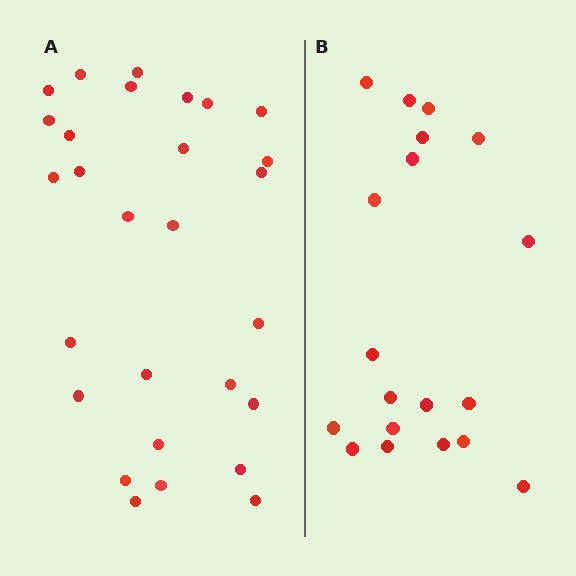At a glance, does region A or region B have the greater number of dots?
Region A (the left region) has more dots.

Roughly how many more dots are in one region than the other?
Region A has roughly 8 or so more dots than region B.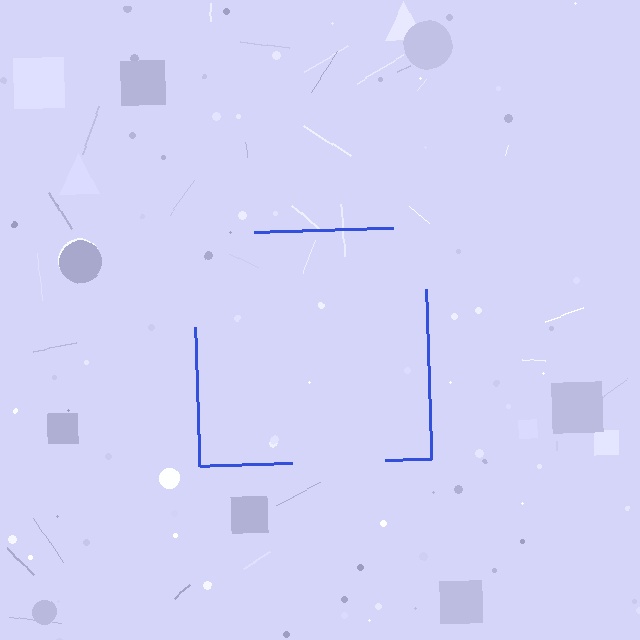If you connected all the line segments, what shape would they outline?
They would outline a square.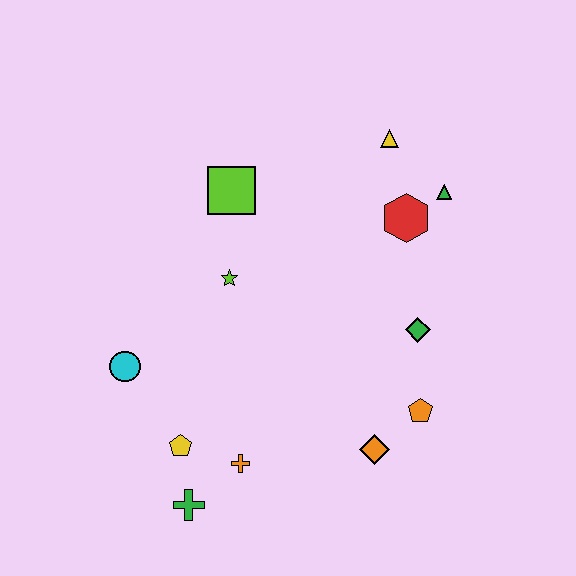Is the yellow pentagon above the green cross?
Yes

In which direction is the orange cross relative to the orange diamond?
The orange cross is to the left of the orange diamond.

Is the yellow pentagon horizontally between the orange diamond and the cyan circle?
Yes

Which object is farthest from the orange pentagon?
The cyan circle is farthest from the orange pentagon.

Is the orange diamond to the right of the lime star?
Yes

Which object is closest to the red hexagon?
The green triangle is closest to the red hexagon.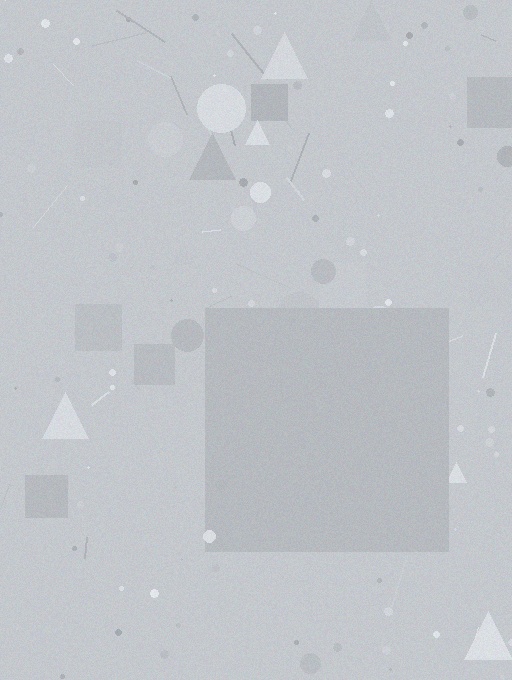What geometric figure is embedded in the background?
A square is embedded in the background.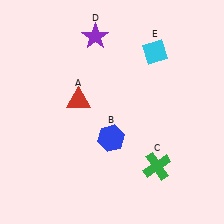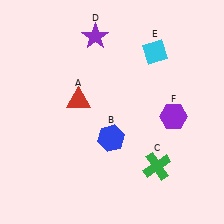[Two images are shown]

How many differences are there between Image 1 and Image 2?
There is 1 difference between the two images.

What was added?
A purple hexagon (F) was added in Image 2.